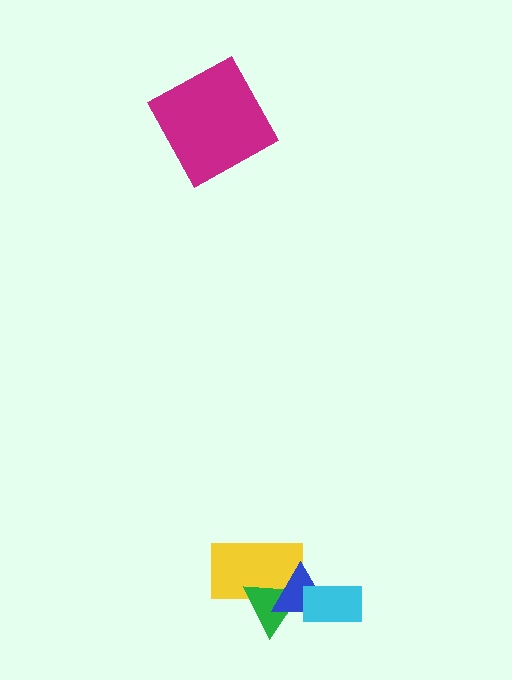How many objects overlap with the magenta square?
0 objects overlap with the magenta square.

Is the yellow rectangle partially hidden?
Yes, it is partially covered by another shape.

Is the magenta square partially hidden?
No, no other shape covers it.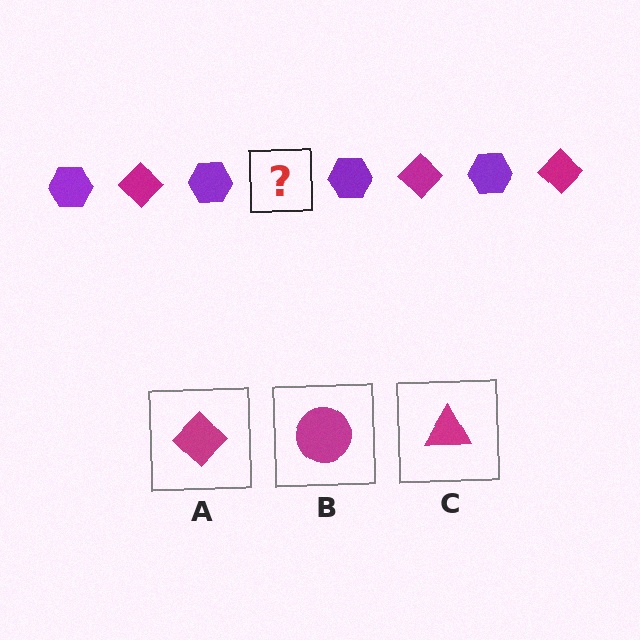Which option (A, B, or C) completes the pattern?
A.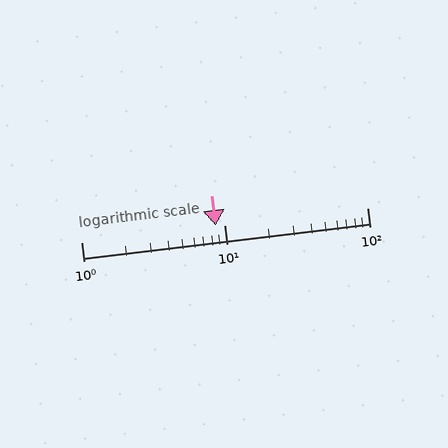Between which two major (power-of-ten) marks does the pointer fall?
The pointer is between 1 and 10.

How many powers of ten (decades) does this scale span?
The scale spans 2 decades, from 1 to 100.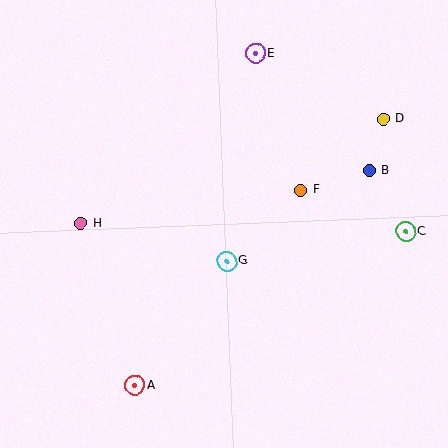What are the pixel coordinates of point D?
Point D is at (383, 119).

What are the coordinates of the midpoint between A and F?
The midpoint between A and F is at (218, 288).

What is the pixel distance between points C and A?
The distance between C and A is 312 pixels.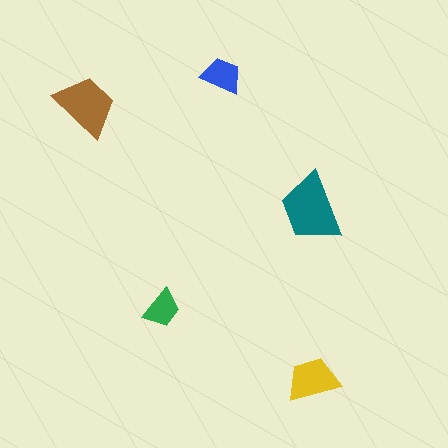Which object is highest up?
The blue trapezoid is topmost.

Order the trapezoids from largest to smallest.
the teal one, the brown one, the yellow one, the blue one, the green one.